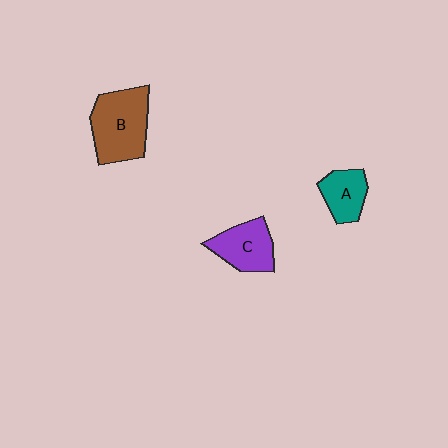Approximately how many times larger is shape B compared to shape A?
Approximately 1.9 times.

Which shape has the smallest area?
Shape A (teal).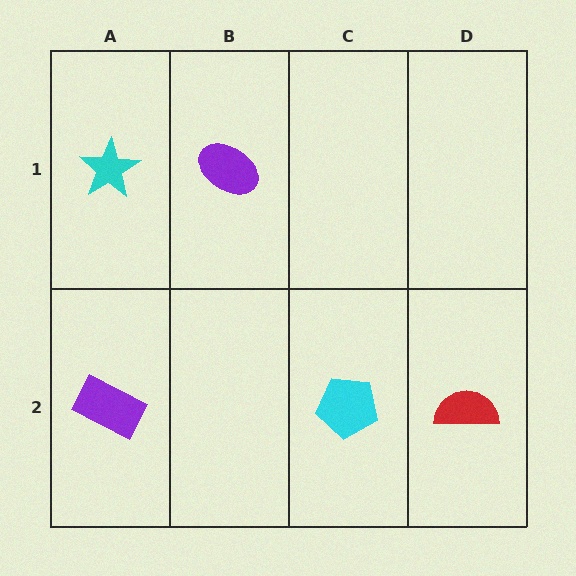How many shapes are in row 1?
2 shapes.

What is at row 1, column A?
A cyan star.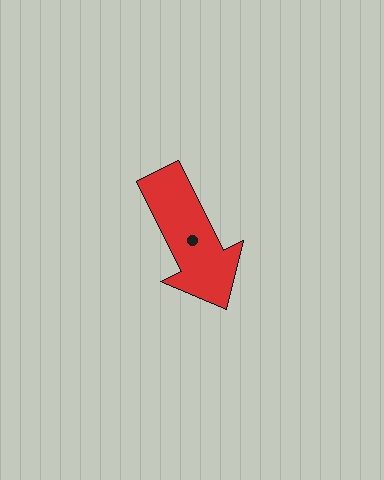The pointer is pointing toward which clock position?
Roughly 5 o'clock.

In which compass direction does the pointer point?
Southeast.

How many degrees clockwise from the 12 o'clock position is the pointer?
Approximately 154 degrees.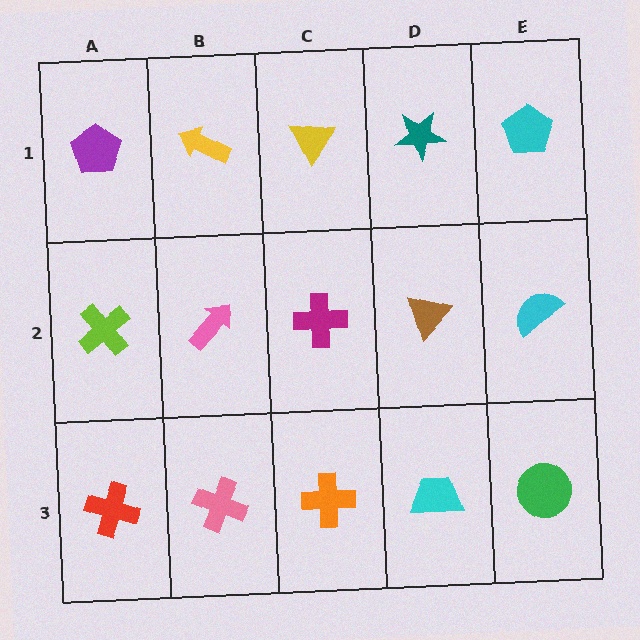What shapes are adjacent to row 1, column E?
A cyan semicircle (row 2, column E), a teal star (row 1, column D).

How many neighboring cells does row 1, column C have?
3.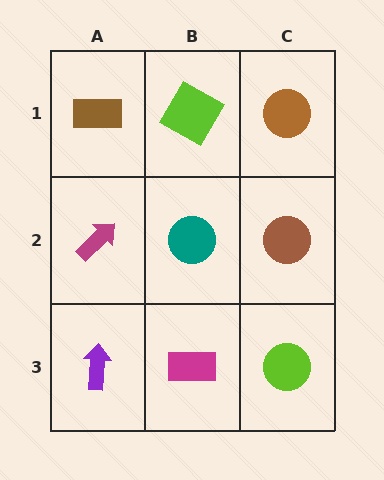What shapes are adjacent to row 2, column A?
A brown rectangle (row 1, column A), a purple arrow (row 3, column A), a teal circle (row 2, column B).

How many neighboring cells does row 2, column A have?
3.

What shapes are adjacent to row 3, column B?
A teal circle (row 2, column B), a purple arrow (row 3, column A), a lime circle (row 3, column C).